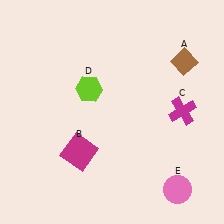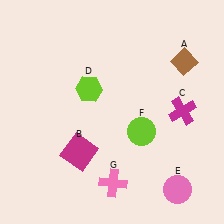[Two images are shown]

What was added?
A lime circle (F), a pink cross (G) were added in Image 2.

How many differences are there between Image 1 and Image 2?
There are 2 differences between the two images.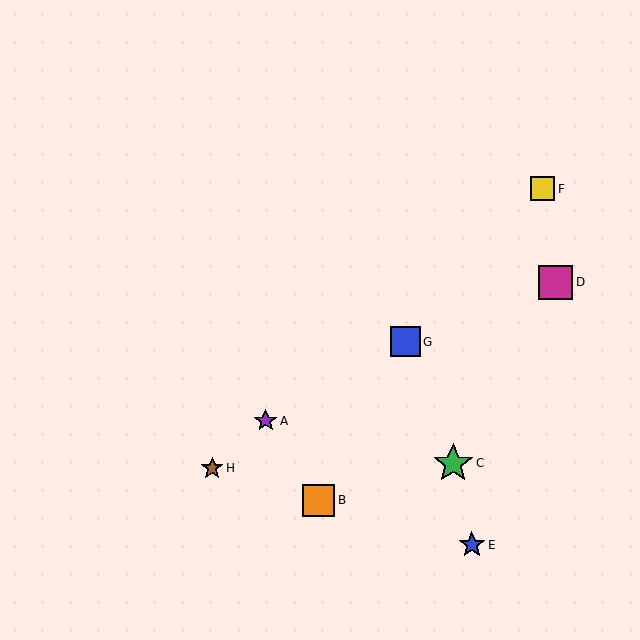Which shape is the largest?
The green star (labeled C) is the largest.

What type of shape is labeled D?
Shape D is a magenta square.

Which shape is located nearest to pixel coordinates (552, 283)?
The magenta square (labeled D) at (556, 282) is nearest to that location.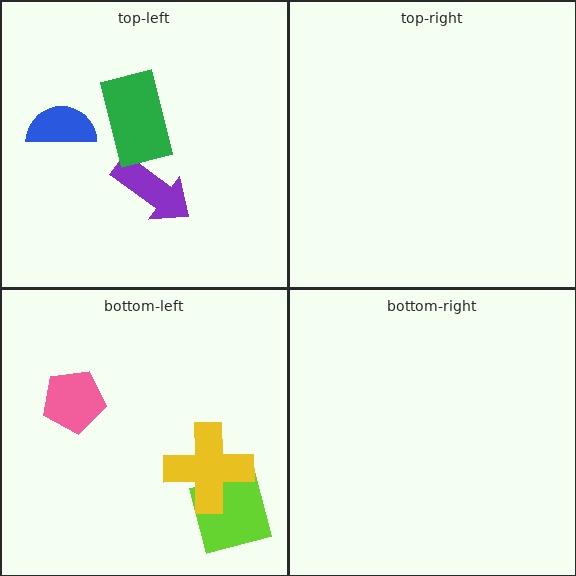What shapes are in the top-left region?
The purple arrow, the green rectangle, the blue semicircle.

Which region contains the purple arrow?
The top-left region.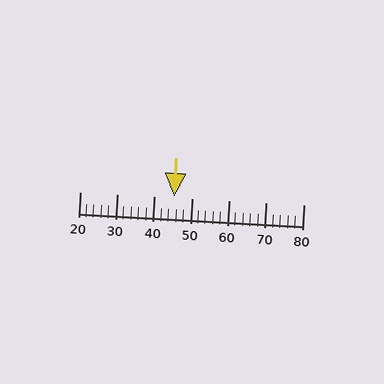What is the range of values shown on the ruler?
The ruler shows values from 20 to 80.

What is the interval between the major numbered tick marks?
The major tick marks are spaced 10 units apart.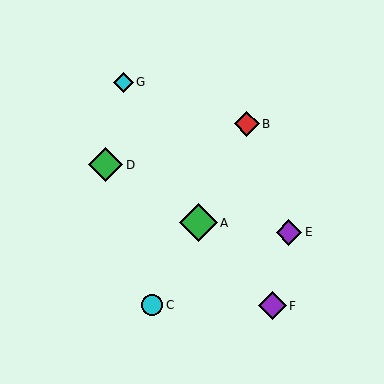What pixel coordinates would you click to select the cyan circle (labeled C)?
Click at (152, 305) to select the cyan circle C.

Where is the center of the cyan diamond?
The center of the cyan diamond is at (123, 82).